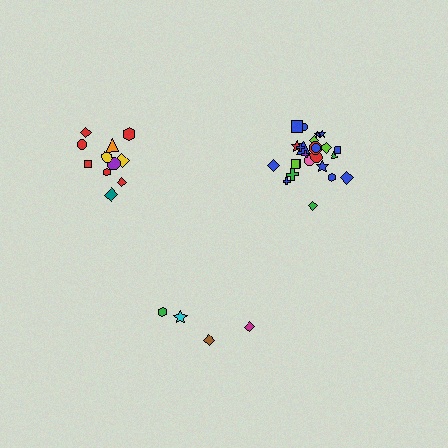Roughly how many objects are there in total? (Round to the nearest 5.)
Roughly 40 objects in total.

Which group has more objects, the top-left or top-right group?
The top-right group.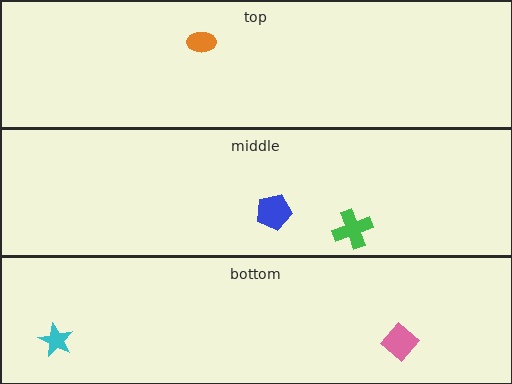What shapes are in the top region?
The orange ellipse.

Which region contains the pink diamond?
The bottom region.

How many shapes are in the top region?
1.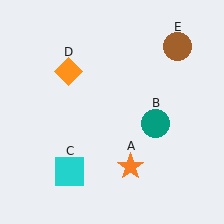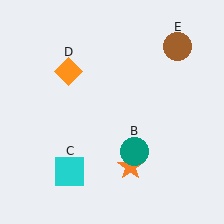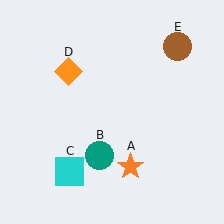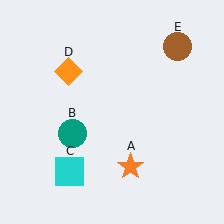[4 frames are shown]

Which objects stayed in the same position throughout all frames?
Orange star (object A) and cyan square (object C) and orange diamond (object D) and brown circle (object E) remained stationary.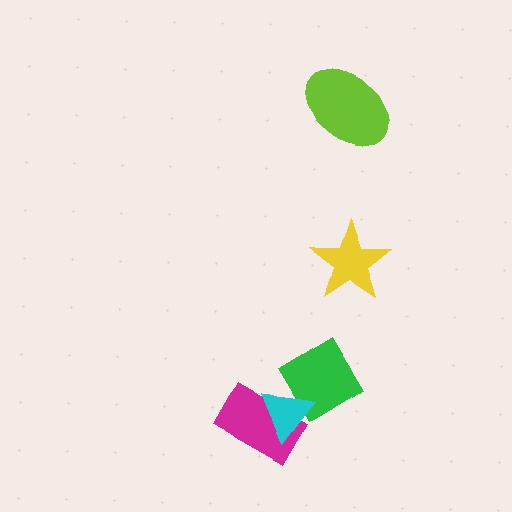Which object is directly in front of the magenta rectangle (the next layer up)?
The green diamond is directly in front of the magenta rectangle.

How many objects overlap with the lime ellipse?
0 objects overlap with the lime ellipse.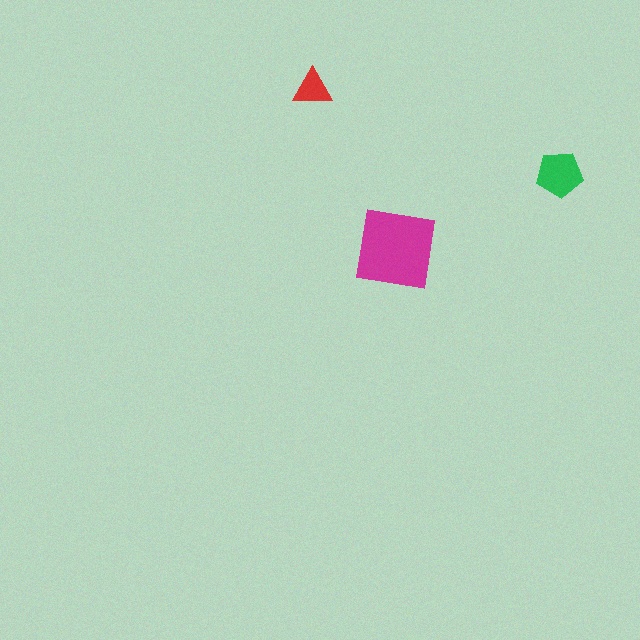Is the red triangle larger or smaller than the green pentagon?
Smaller.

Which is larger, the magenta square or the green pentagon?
The magenta square.